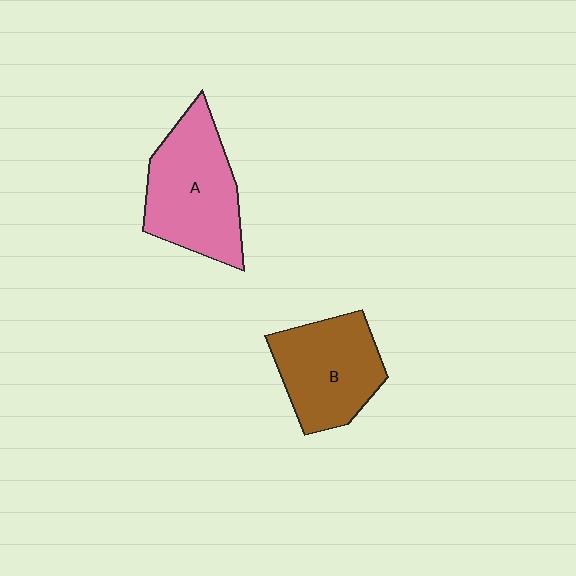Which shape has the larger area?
Shape A (pink).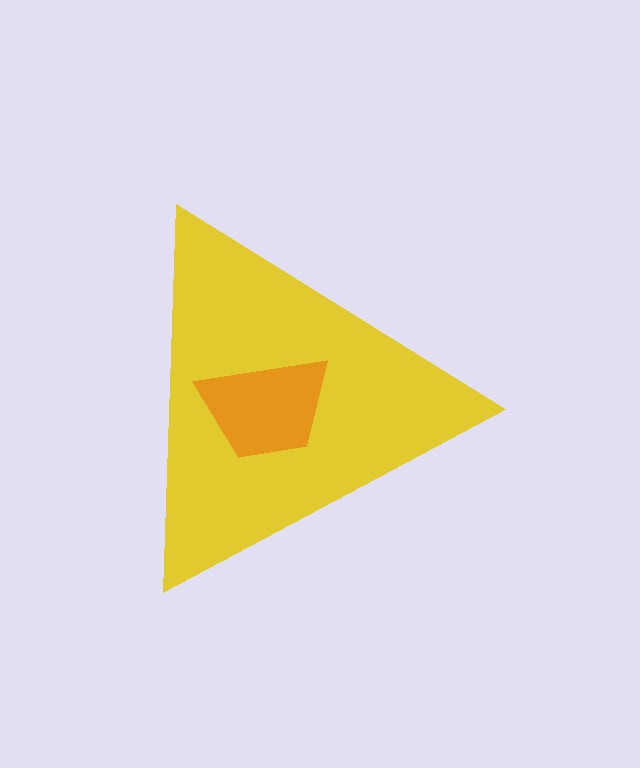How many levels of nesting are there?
2.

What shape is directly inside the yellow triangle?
The orange trapezoid.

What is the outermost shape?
The yellow triangle.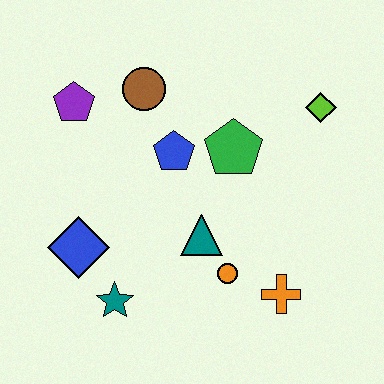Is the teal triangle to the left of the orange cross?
Yes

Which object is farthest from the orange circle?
The purple pentagon is farthest from the orange circle.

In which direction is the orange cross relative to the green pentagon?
The orange cross is below the green pentagon.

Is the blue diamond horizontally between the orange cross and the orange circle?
No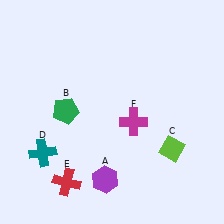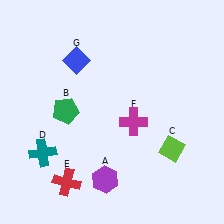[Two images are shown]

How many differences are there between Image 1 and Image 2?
There is 1 difference between the two images.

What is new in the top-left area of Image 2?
A blue diamond (G) was added in the top-left area of Image 2.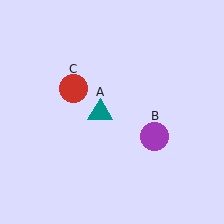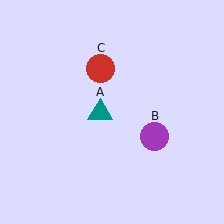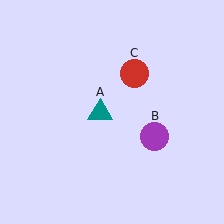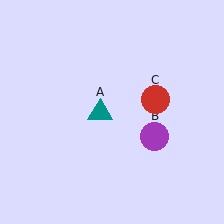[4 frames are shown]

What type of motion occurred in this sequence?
The red circle (object C) rotated clockwise around the center of the scene.